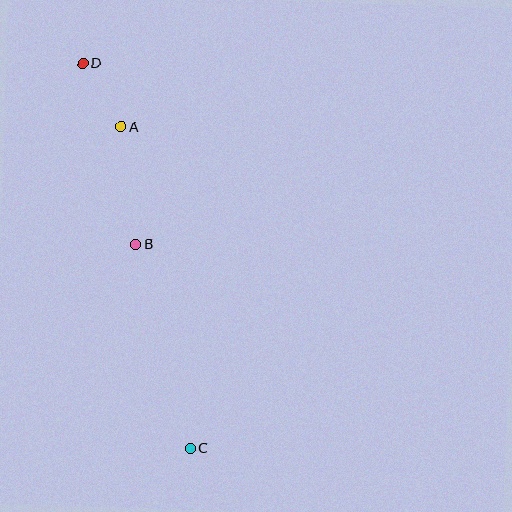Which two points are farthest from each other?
Points C and D are farthest from each other.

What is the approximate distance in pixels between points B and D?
The distance between B and D is approximately 189 pixels.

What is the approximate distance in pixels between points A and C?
The distance between A and C is approximately 329 pixels.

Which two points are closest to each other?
Points A and D are closest to each other.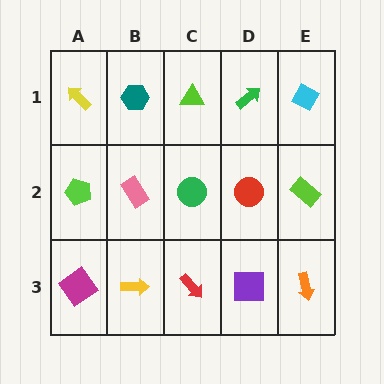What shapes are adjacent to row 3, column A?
A lime pentagon (row 2, column A), a yellow arrow (row 3, column B).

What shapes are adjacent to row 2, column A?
A yellow arrow (row 1, column A), a magenta diamond (row 3, column A), a pink rectangle (row 2, column B).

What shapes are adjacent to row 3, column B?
A pink rectangle (row 2, column B), a magenta diamond (row 3, column A), a red arrow (row 3, column C).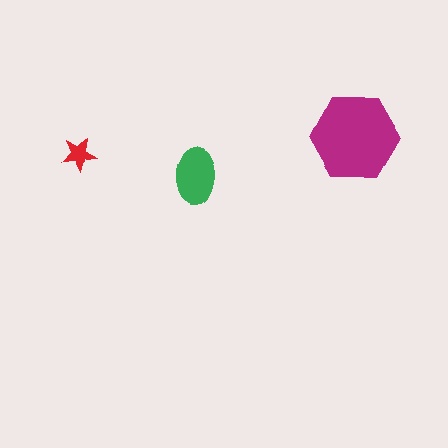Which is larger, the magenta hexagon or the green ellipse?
The magenta hexagon.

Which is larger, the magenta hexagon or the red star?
The magenta hexagon.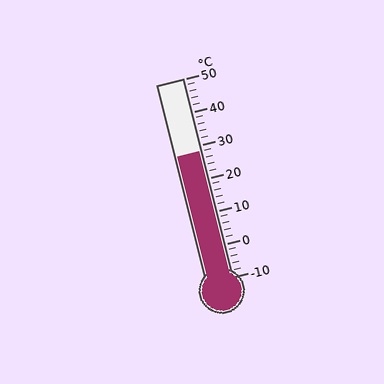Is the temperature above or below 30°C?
The temperature is below 30°C.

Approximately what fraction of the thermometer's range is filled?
The thermometer is filled to approximately 65% of its range.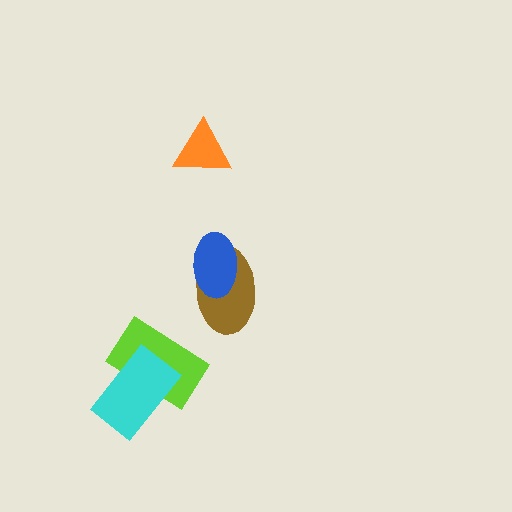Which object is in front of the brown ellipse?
The blue ellipse is in front of the brown ellipse.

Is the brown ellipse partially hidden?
Yes, it is partially covered by another shape.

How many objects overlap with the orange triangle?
0 objects overlap with the orange triangle.